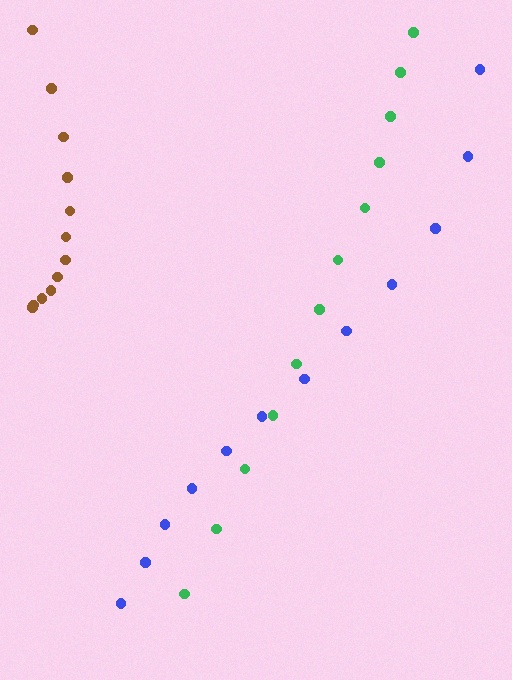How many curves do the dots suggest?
There are 3 distinct paths.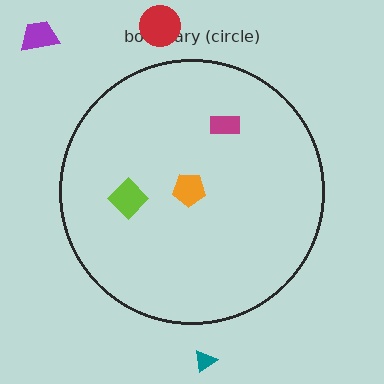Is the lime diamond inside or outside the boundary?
Inside.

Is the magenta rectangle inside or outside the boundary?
Inside.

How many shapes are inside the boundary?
3 inside, 3 outside.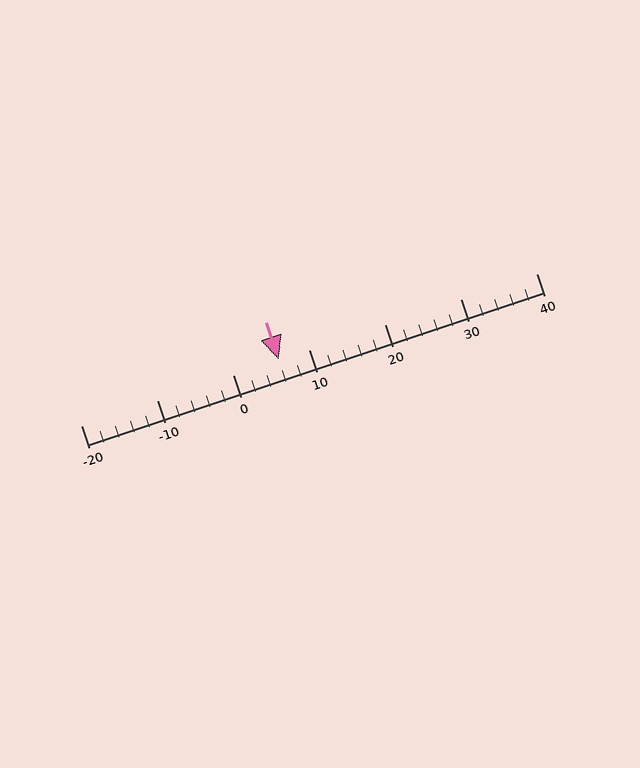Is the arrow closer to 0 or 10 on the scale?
The arrow is closer to 10.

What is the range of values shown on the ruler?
The ruler shows values from -20 to 40.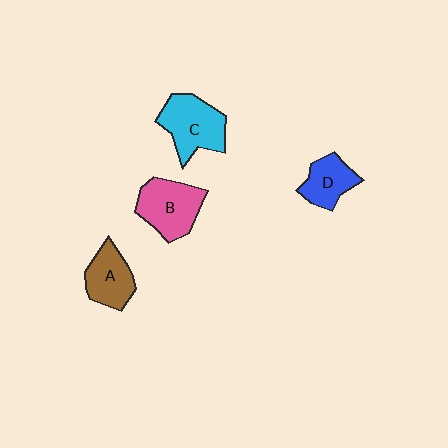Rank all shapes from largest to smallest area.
From largest to smallest: C (cyan), B (pink), A (brown), D (blue).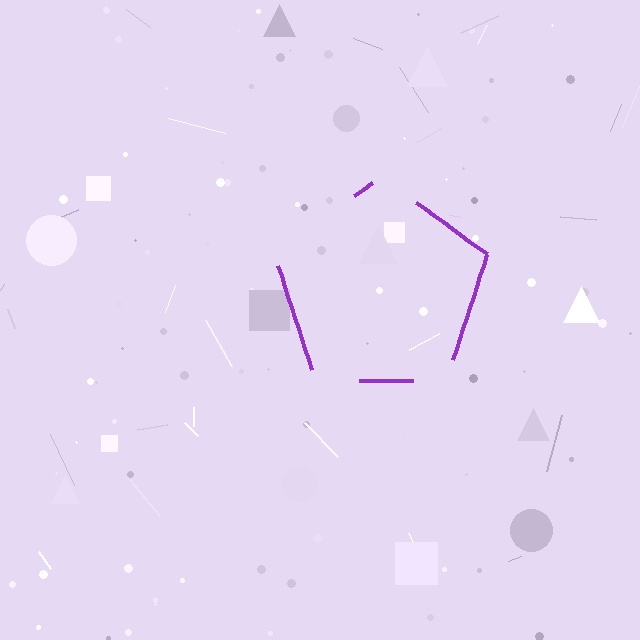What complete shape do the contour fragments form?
The contour fragments form a pentagon.